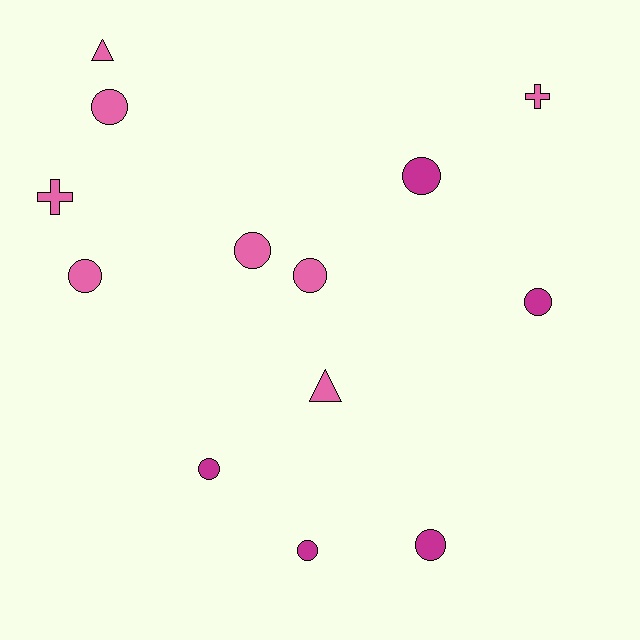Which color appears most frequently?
Pink, with 8 objects.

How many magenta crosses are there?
There are no magenta crosses.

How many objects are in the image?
There are 13 objects.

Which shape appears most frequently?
Circle, with 9 objects.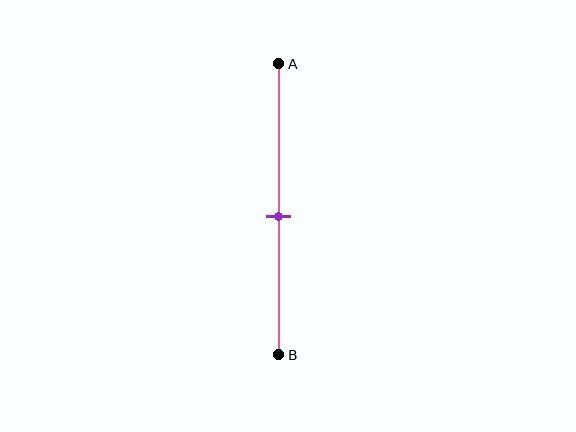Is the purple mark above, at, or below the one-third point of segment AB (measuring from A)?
The purple mark is below the one-third point of segment AB.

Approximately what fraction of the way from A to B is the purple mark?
The purple mark is approximately 55% of the way from A to B.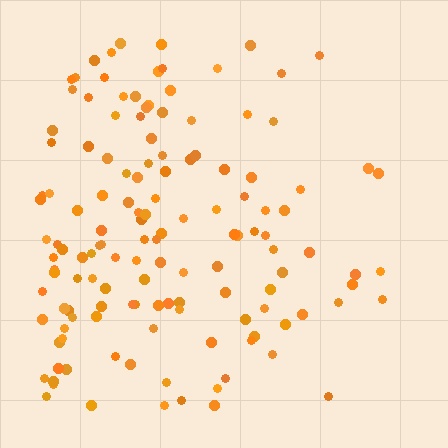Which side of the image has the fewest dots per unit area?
The right.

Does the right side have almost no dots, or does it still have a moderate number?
Still a moderate number, just noticeably fewer than the left.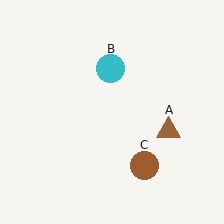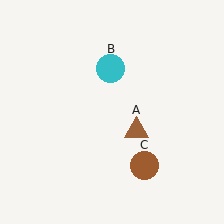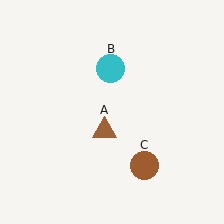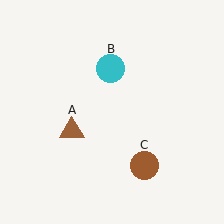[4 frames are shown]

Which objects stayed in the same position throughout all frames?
Cyan circle (object B) and brown circle (object C) remained stationary.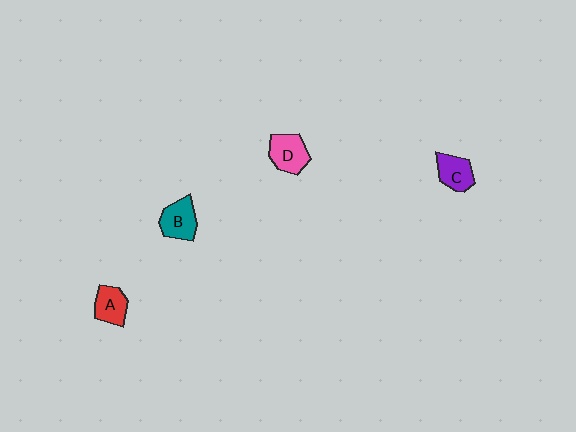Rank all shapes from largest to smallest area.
From largest to smallest: D (pink), B (teal), A (red), C (purple).